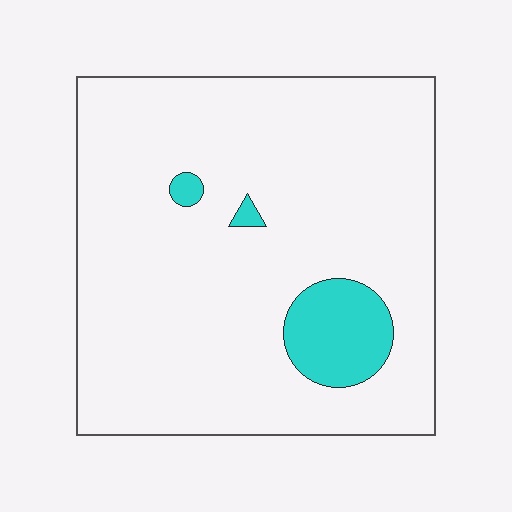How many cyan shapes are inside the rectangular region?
3.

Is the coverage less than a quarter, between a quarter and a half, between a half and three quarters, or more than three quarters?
Less than a quarter.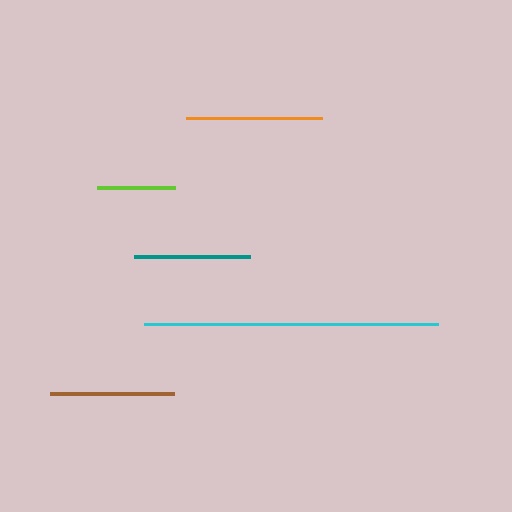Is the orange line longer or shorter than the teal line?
The orange line is longer than the teal line.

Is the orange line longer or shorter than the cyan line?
The cyan line is longer than the orange line.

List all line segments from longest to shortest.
From longest to shortest: cyan, orange, brown, teal, lime.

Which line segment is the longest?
The cyan line is the longest at approximately 294 pixels.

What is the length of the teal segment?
The teal segment is approximately 116 pixels long.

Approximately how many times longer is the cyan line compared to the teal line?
The cyan line is approximately 2.5 times the length of the teal line.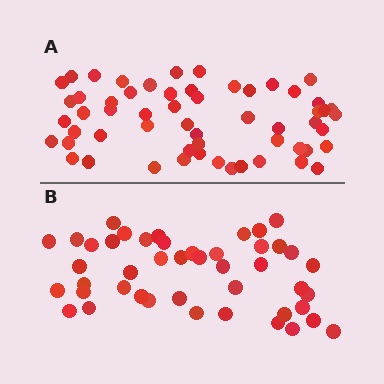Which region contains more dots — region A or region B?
Region A (the top region) has more dots.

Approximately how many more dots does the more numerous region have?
Region A has roughly 12 or so more dots than region B.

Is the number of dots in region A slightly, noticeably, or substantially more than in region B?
Region A has noticeably more, but not dramatically so. The ratio is roughly 1.3 to 1.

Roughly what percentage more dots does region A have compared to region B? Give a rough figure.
About 25% more.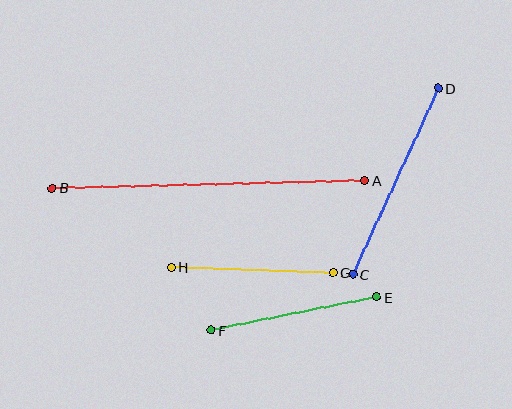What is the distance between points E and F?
The distance is approximately 169 pixels.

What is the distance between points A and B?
The distance is approximately 313 pixels.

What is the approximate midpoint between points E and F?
The midpoint is at approximately (294, 314) pixels.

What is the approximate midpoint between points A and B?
The midpoint is at approximately (208, 185) pixels.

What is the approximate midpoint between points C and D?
The midpoint is at approximately (396, 181) pixels.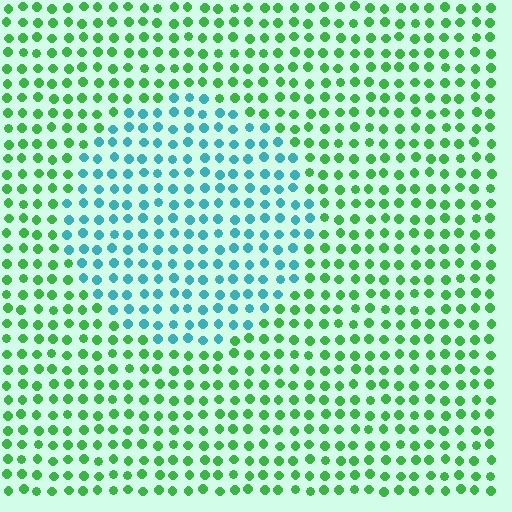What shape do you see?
I see a circle.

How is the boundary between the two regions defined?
The boundary is defined purely by a slight shift in hue (about 58 degrees). Spacing, size, and orientation are identical on both sides.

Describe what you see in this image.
The image is filled with small green elements in a uniform arrangement. A circle-shaped region is visible where the elements are tinted to a slightly different hue, forming a subtle color boundary.